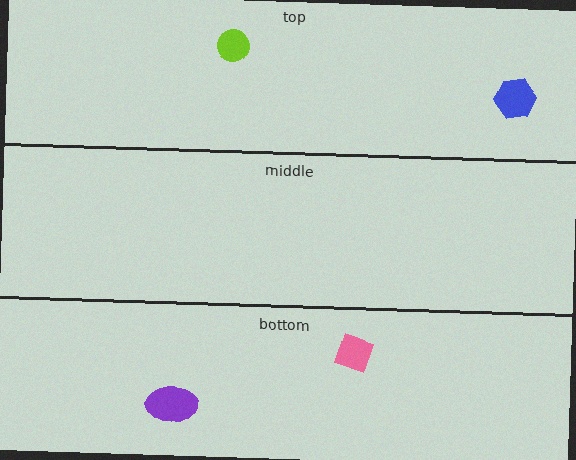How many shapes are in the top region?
2.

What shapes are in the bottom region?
The pink diamond, the purple ellipse.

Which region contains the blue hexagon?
The top region.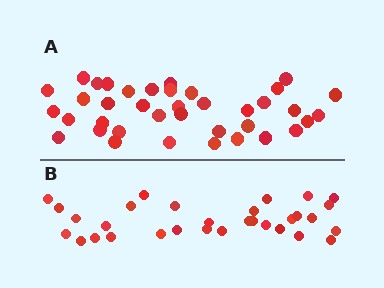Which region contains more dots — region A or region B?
Region A (the top region) has more dots.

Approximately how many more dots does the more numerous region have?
Region A has roughly 8 or so more dots than region B.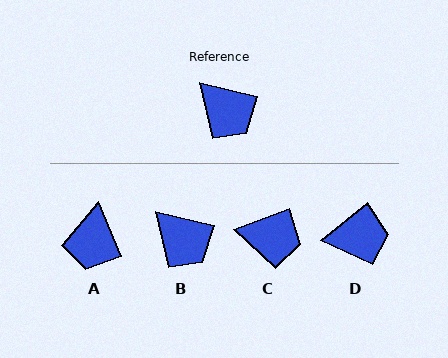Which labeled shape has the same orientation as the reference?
B.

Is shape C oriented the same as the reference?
No, it is off by about 34 degrees.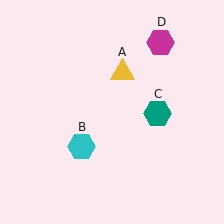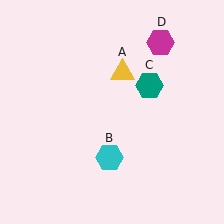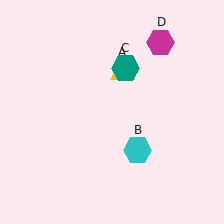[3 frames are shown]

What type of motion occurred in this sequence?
The cyan hexagon (object B), teal hexagon (object C) rotated counterclockwise around the center of the scene.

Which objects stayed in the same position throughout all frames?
Yellow triangle (object A) and magenta hexagon (object D) remained stationary.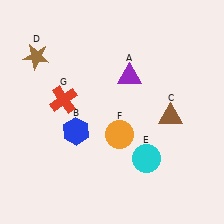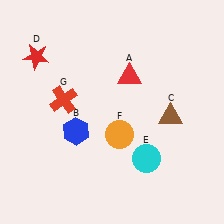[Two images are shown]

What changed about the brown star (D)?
In Image 1, D is brown. In Image 2, it changed to red.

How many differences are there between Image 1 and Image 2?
There are 2 differences between the two images.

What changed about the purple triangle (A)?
In Image 1, A is purple. In Image 2, it changed to red.